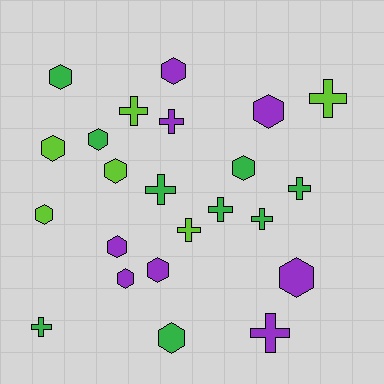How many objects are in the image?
There are 23 objects.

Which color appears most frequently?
Green, with 9 objects.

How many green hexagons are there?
There are 4 green hexagons.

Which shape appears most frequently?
Hexagon, with 13 objects.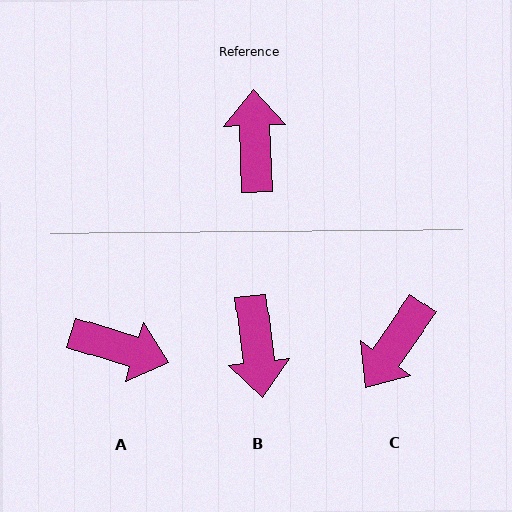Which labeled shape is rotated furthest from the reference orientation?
B, about 175 degrees away.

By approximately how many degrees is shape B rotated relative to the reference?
Approximately 175 degrees clockwise.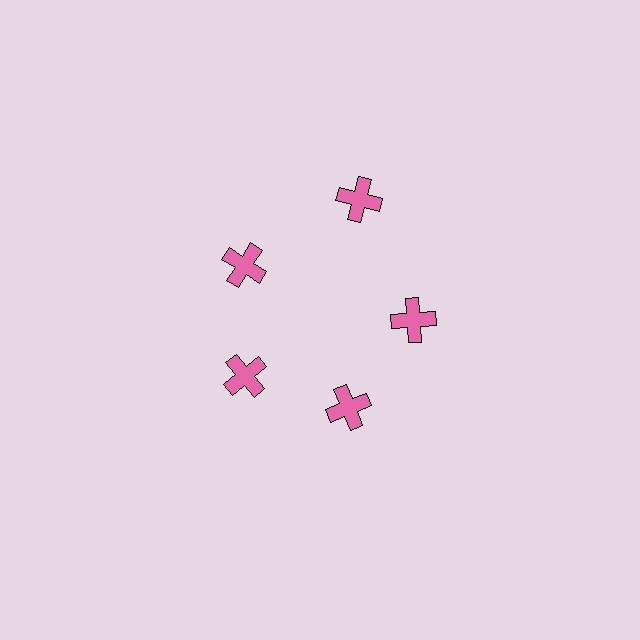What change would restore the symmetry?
The symmetry would be restored by moving it inward, back onto the ring so that all 5 crosses sit at equal angles and equal distance from the center.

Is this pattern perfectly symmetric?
No. The 5 pink crosses are arranged in a ring, but one element near the 1 o'clock position is pushed outward from the center, breaking the 5-fold rotational symmetry.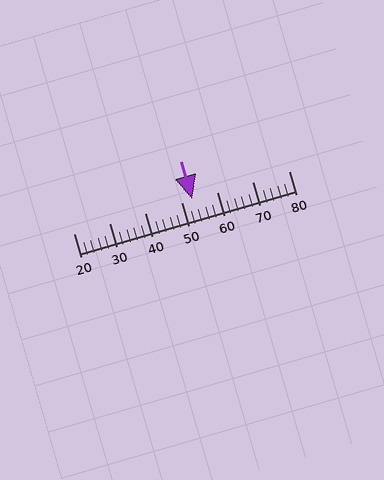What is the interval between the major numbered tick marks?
The major tick marks are spaced 10 units apart.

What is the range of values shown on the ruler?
The ruler shows values from 20 to 80.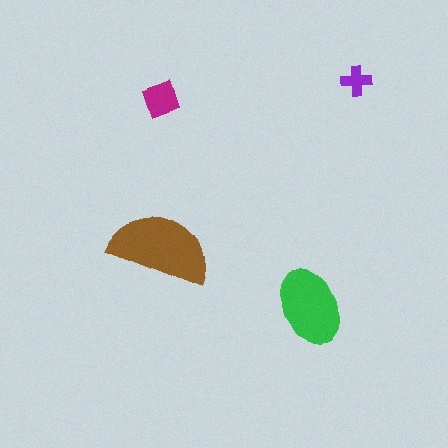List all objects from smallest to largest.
The purple cross, the magenta square, the green ellipse, the brown semicircle.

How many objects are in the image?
There are 4 objects in the image.